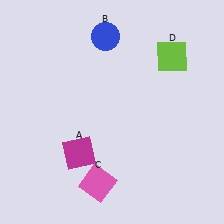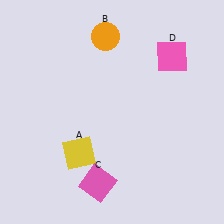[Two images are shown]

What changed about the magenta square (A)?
In Image 1, A is magenta. In Image 2, it changed to yellow.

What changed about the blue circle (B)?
In Image 1, B is blue. In Image 2, it changed to orange.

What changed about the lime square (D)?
In Image 1, D is lime. In Image 2, it changed to pink.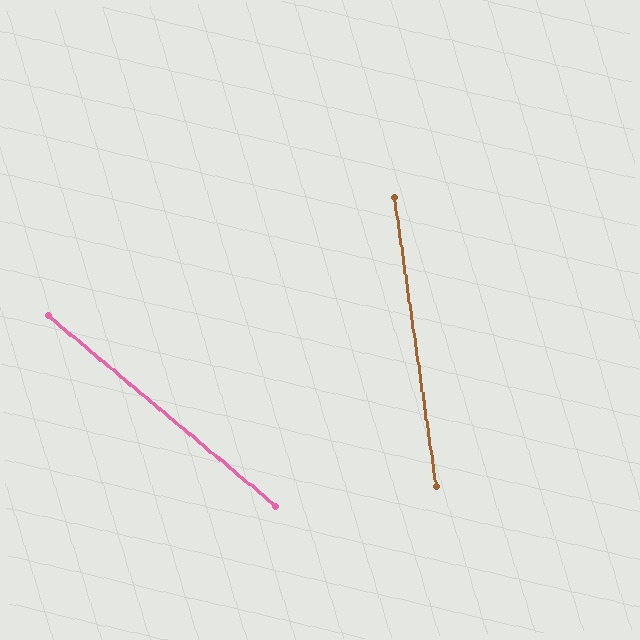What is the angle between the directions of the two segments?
Approximately 42 degrees.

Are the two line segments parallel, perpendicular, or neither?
Neither parallel nor perpendicular — they differ by about 42°.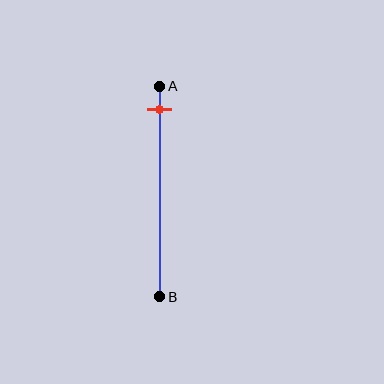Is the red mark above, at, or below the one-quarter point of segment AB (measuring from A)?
The red mark is above the one-quarter point of segment AB.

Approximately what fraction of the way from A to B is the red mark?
The red mark is approximately 10% of the way from A to B.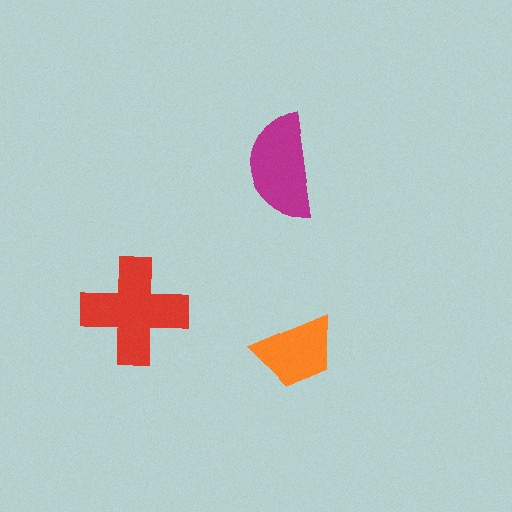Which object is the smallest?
The orange trapezoid.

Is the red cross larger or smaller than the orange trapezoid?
Larger.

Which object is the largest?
The red cross.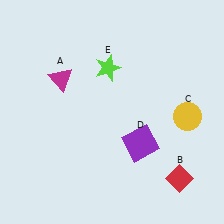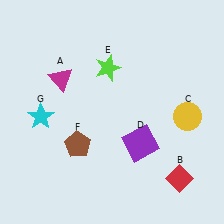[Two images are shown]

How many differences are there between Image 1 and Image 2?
There are 2 differences between the two images.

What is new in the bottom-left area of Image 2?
A brown pentagon (F) was added in the bottom-left area of Image 2.